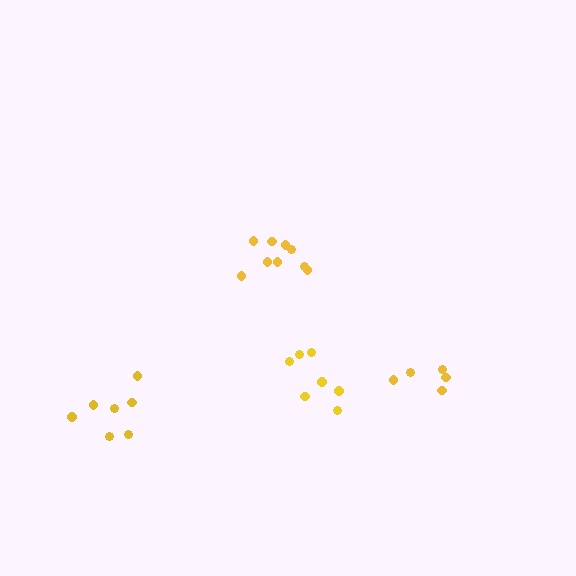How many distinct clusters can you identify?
There are 4 distinct clusters.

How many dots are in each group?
Group 1: 9 dots, Group 2: 7 dots, Group 3: 5 dots, Group 4: 7 dots (28 total).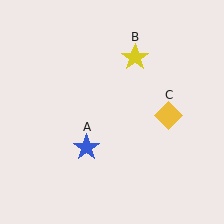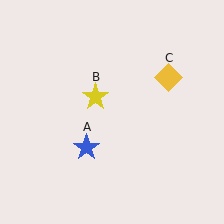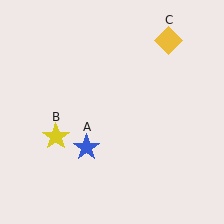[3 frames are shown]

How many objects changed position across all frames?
2 objects changed position: yellow star (object B), yellow diamond (object C).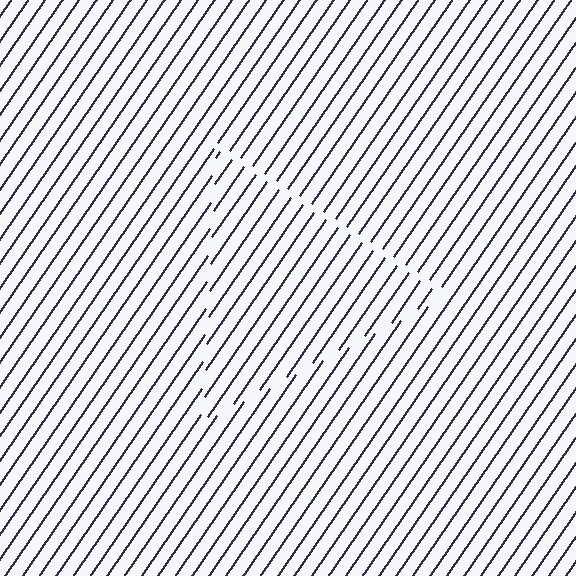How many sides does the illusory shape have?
3 sides — the line-ends trace a triangle.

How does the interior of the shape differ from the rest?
The interior of the shape contains the same grating, shifted by half a period — the contour is defined by the phase discontinuity where line-ends from the inner and outer gratings abut.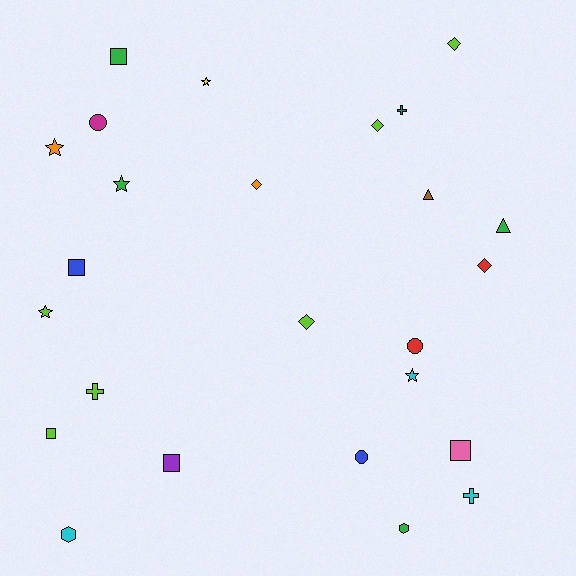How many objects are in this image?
There are 25 objects.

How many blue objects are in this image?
There are 2 blue objects.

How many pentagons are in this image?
There are no pentagons.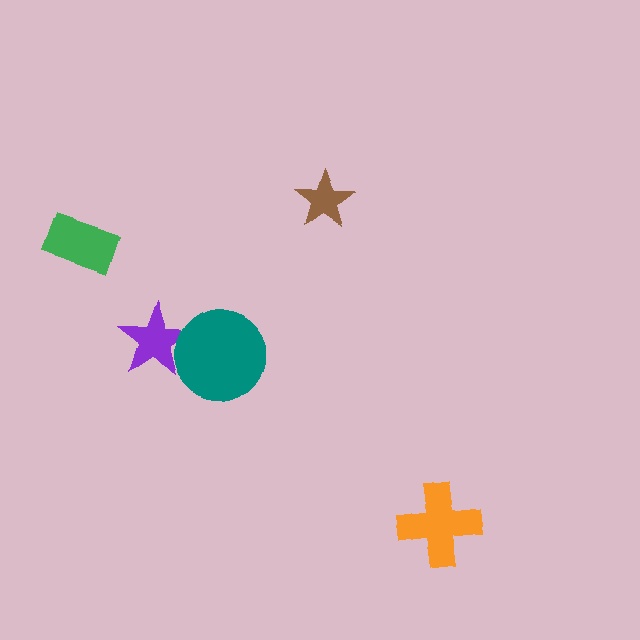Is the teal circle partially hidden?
No, no other shape covers it.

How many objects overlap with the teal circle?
1 object overlaps with the teal circle.